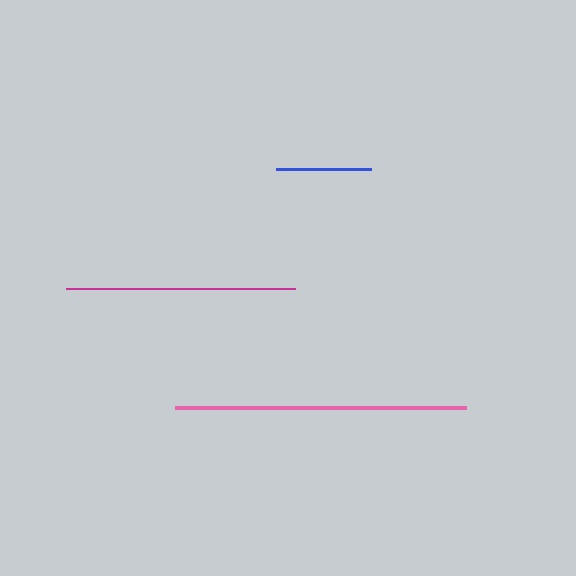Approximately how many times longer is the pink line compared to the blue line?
The pink line is approximately 3.1 times the length of the blue line.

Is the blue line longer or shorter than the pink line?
The pink line is longer than the blue line.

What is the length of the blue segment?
The blue segment is approximately 94 pixels long.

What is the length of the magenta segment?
The magenta segment is approximately 229 pixels long.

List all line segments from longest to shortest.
From longest to shortest: pink, magenta, blue.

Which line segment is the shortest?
The blue line is the shortest at approximately 94 pixels.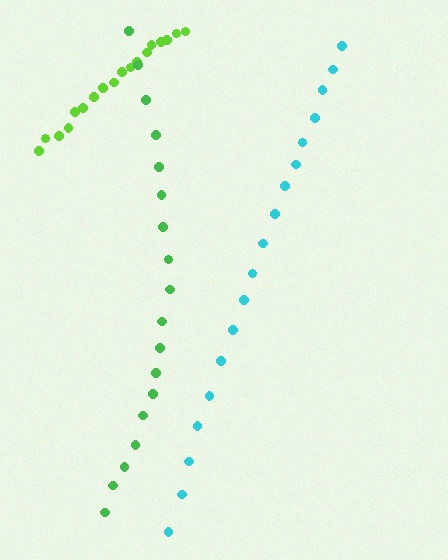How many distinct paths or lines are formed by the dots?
There are 3 distinct paths.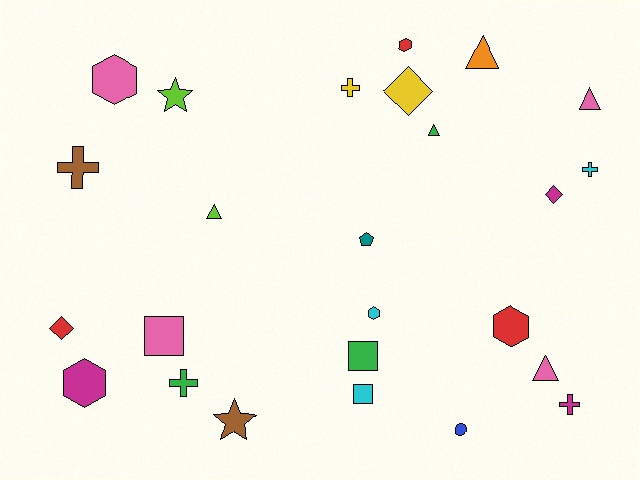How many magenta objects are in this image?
There are 3 magenta objects.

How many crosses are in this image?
There are 5 crosses.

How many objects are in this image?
There are 25 objects.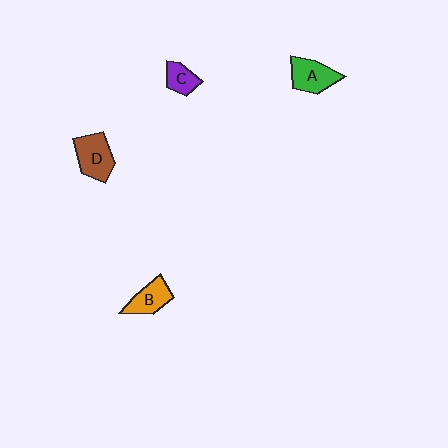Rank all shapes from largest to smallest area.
From largest to smallest: D (brown), A (green), B (orange), C (purple).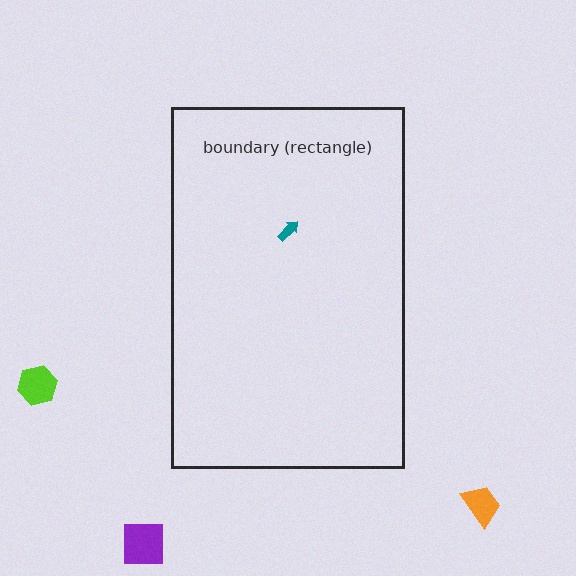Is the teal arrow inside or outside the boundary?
Inside.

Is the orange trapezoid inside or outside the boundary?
Outside.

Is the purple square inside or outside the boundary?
Outside.